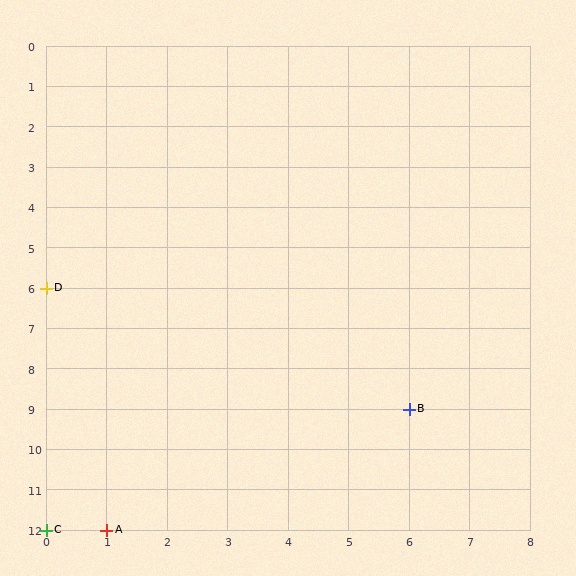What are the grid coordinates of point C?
Point C is at grid coordinates (0, 12).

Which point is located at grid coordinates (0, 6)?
Point D is at (0, 6).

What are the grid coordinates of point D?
Point D is at grid coordinates (0, 6).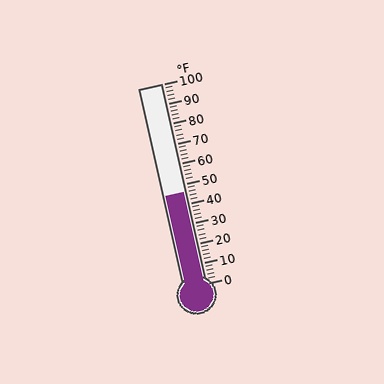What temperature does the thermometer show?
The thermometer shows approximately 46°F.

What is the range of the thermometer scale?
The thermometer scale ranges from 0°F to 100°F.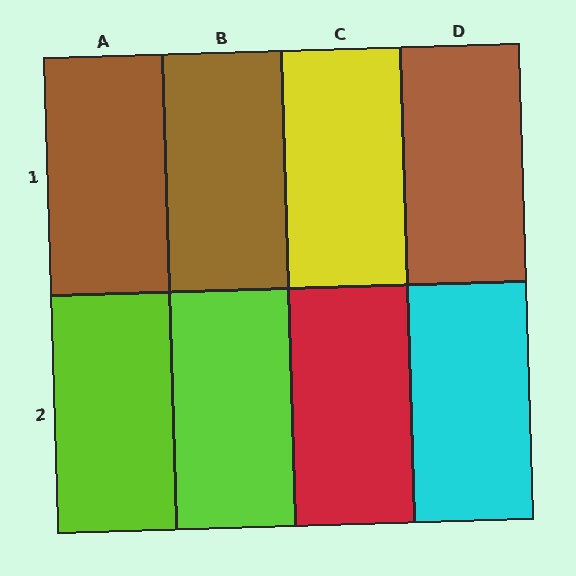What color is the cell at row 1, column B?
Brown.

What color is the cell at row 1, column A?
Brown.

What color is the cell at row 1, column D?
Brown.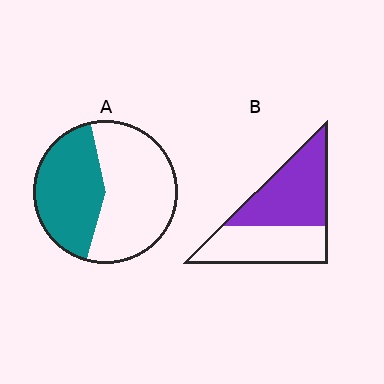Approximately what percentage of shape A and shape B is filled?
A is approximately 40% and B is approximately 55%.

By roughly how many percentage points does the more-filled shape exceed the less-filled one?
By roughly 10 percentage points (B over A).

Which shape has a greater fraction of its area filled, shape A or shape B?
Shape B.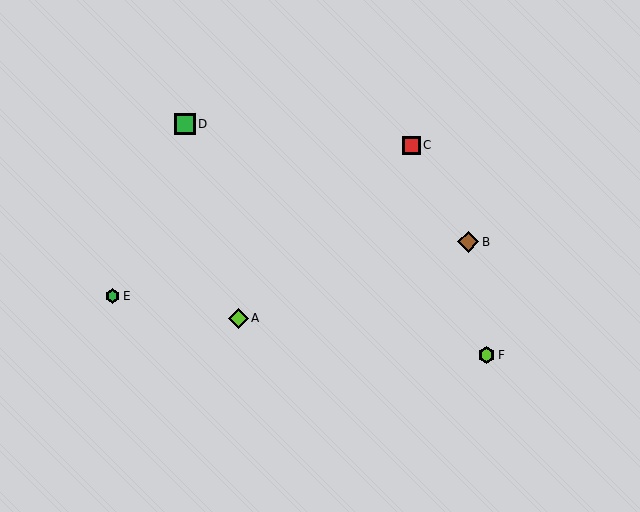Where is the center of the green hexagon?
The center of the green hexagon is at (113, 296).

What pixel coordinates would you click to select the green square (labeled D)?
Click at (185, 124) to select the green square D.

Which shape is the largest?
The green square (labeled D) is the largest.